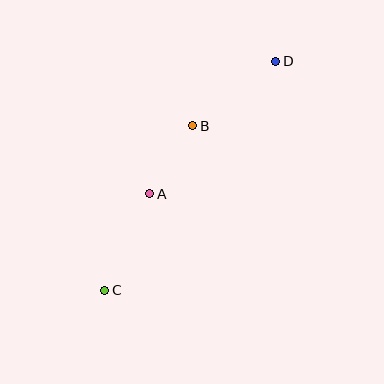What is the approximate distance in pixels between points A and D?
The distance between A and D is approximately 183 pixels.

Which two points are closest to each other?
Points A and B are closest to each other.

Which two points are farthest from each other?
Points C and D are farthest from each other.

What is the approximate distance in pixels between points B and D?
The distance between B and D is approximately 105 pixels.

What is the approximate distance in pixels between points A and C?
The distance between A and C is approximately 106 pixels.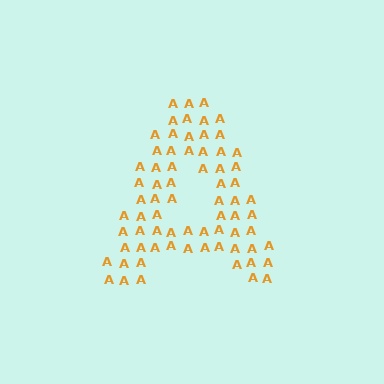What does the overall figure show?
The overall figure shows the letter A.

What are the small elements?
The small elements are letter A's.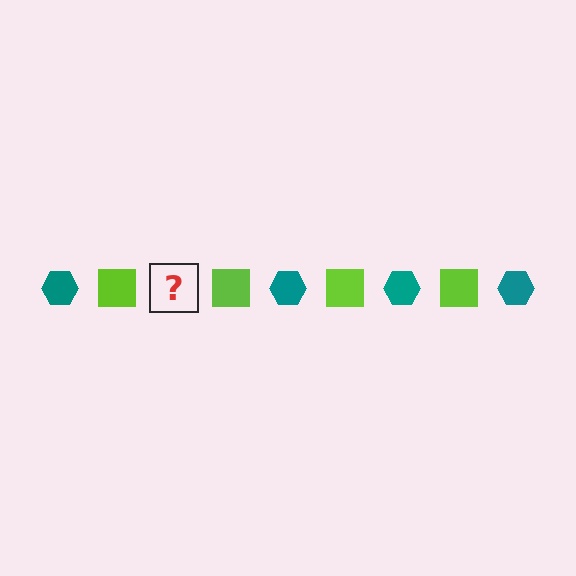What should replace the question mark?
The question mark should be replaced with a teal hexagon.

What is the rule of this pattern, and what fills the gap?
The rule is that the pattern alternates between teal hexagon and lime square. The gap should be filled with a teal hexagon.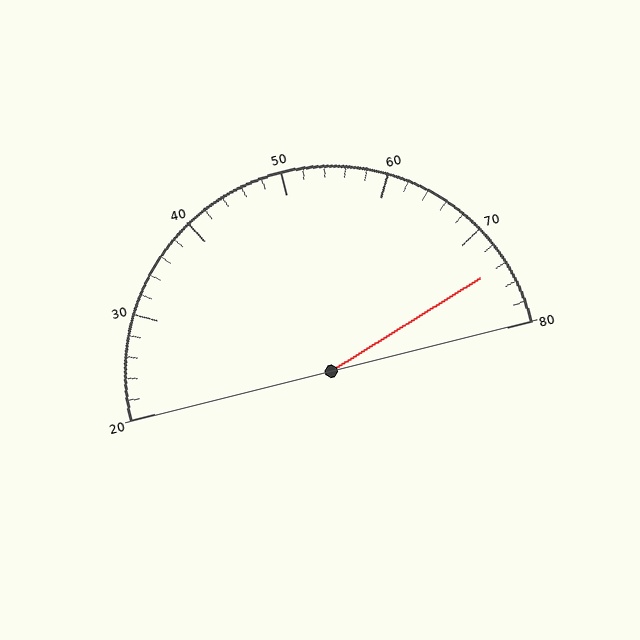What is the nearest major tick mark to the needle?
The nearest major tick mark is 70.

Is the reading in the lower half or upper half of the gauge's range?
The reading is in the upper half of the range (20 to 80).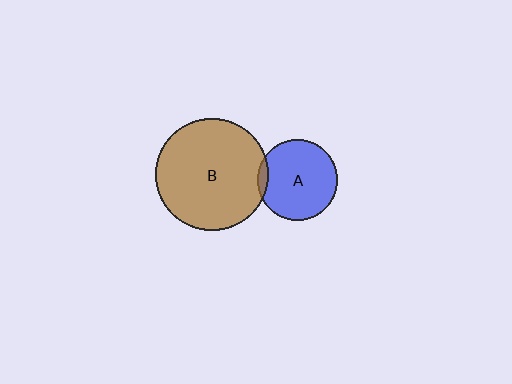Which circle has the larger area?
Circle B (brown).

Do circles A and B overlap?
Yes.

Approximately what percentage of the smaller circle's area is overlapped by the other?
Approximately 5%.